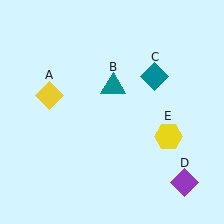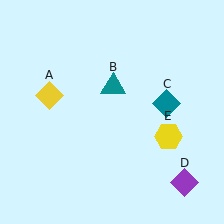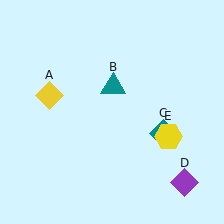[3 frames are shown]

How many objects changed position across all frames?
1 object changed position: teal diamond (object C).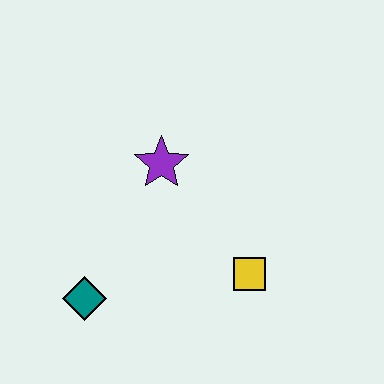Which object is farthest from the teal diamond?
The yellow square is farthest from the teal diamond.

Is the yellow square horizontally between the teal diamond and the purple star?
No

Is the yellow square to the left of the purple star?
No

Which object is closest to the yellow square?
The purple star is closest to the yellow square.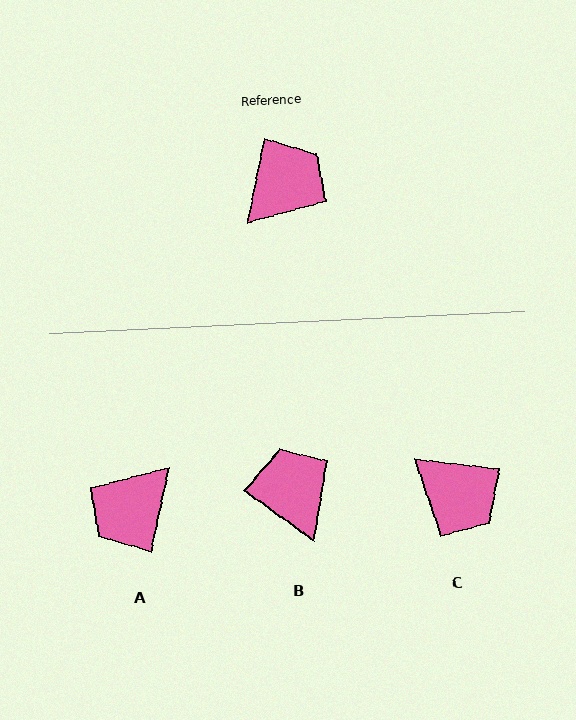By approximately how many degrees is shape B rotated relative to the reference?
Approximately 65 degrees counter-clockwise.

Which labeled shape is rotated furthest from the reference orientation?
A, about 179 degrees away.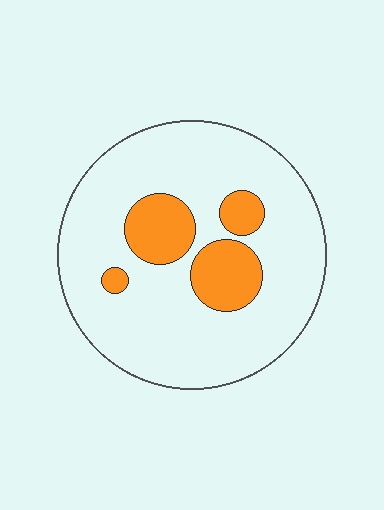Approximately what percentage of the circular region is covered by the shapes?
Approximately 20%.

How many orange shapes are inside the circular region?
4.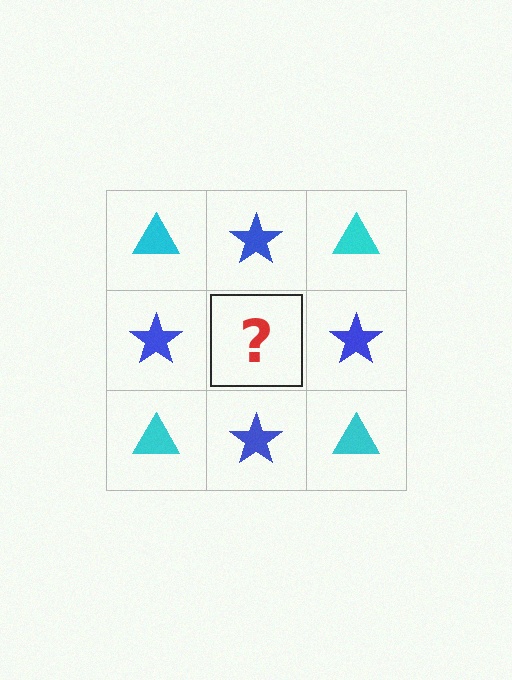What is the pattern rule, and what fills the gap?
The rule is that it alternates cyan triangle and blue star in a checkerboard pattern. The gap should be filled with a cyan triangle.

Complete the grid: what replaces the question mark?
The question mark should be replaced with a cyan triangle.